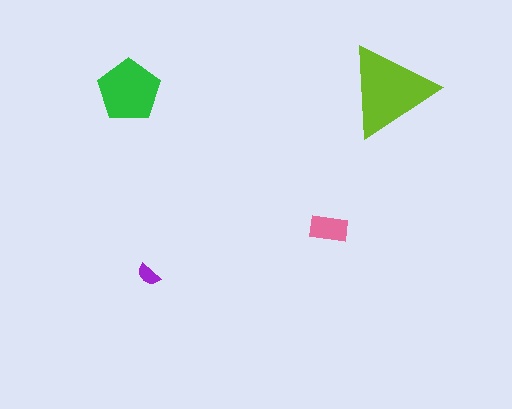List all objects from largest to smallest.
The lime triangle, the green pentagon, the pink rectangle, the purple semicircle.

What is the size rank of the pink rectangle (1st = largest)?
3rd.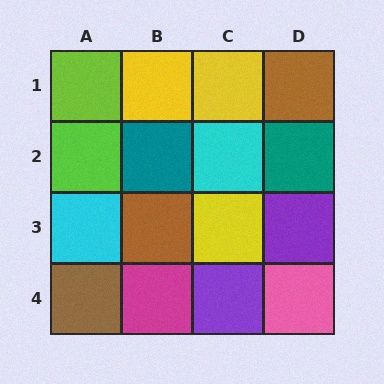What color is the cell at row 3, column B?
Brown.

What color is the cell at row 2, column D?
Teal.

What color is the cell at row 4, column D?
Pink.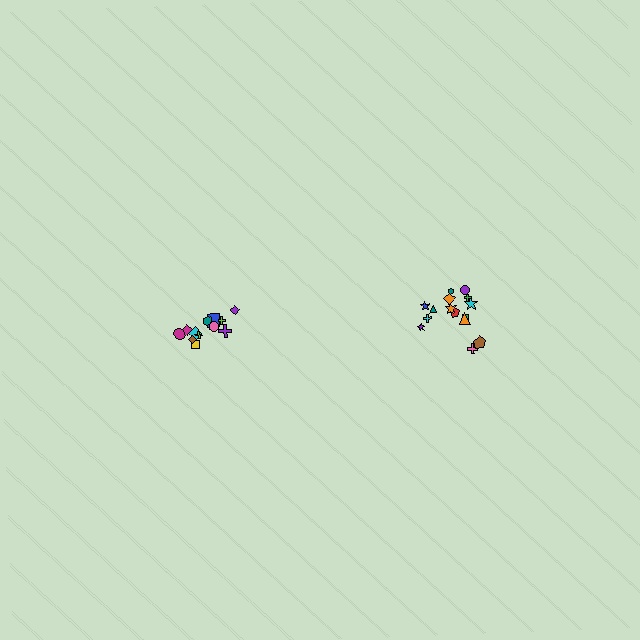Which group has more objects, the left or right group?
The right group.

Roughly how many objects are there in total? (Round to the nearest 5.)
Roughly 25 objects in total.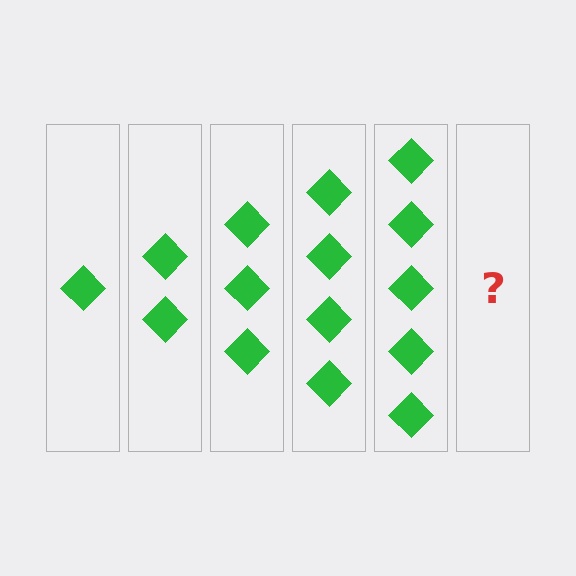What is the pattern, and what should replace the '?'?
The pattern is that each step adds one more diamond. The '?' should be 6 diamonds.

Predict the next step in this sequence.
The next step is 6 diamonds.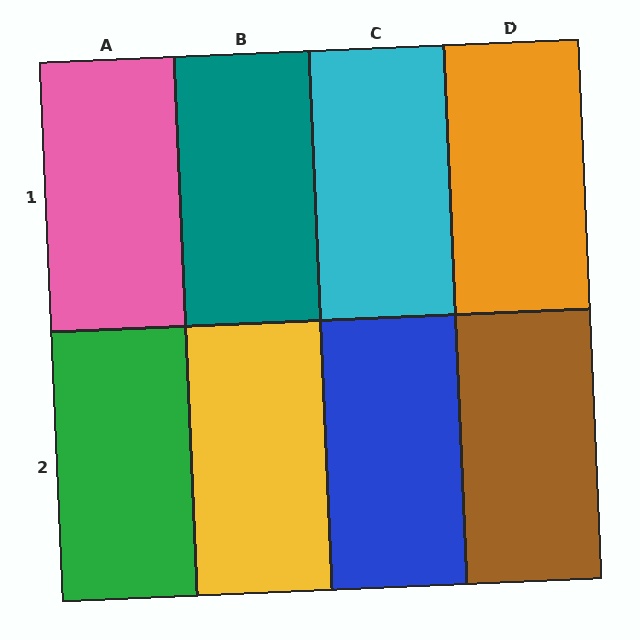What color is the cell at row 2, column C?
Blue.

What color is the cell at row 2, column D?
Brown.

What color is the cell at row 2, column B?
Yellow.